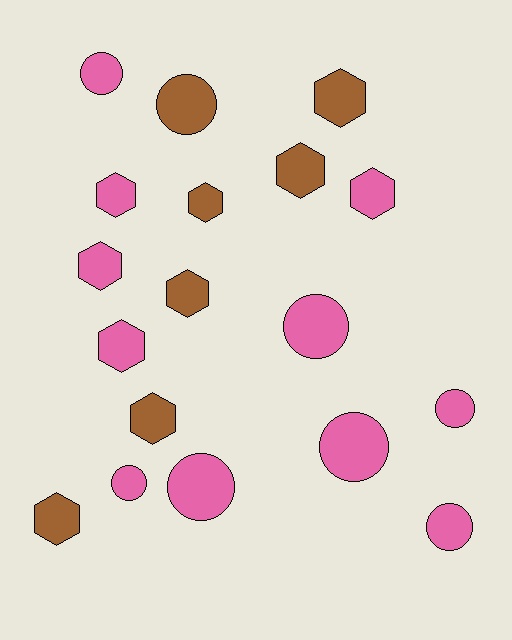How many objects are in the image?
There are 18 objects.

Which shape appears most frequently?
Hexagon, with 10 objects.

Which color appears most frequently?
Pink, with 11 objects.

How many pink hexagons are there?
There are 4 pink hexagons.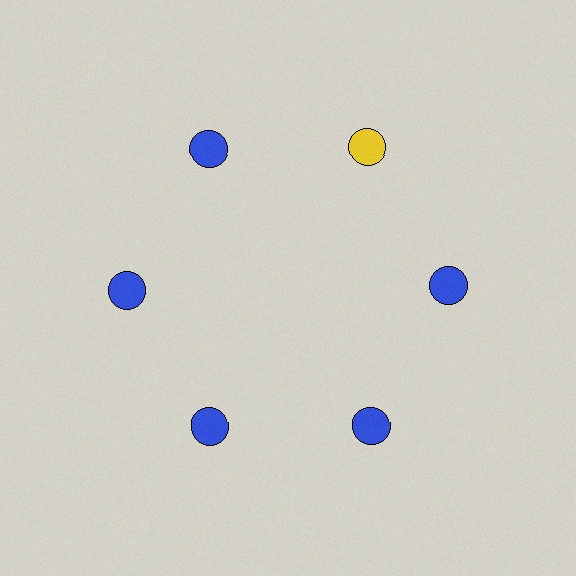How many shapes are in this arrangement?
There are 6 shapes arranged in a ring pattern.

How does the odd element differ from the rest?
It has a different color: yellow instead of blue.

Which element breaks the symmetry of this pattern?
The yellow circle at roughly the 1 o'clock position breaks the symmetry. All other shapes are blue circles.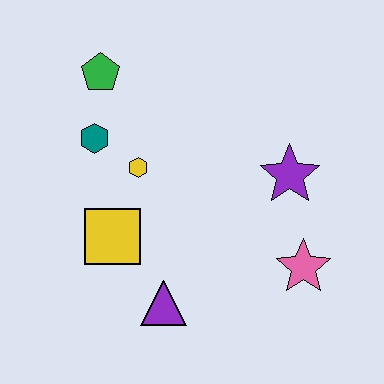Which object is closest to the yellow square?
The yellow hexagon is closest to the yellow square.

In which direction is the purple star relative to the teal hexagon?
The purple star is to the right of the teal hexagon.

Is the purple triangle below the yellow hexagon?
Yes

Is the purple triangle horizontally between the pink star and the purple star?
No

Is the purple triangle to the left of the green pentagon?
No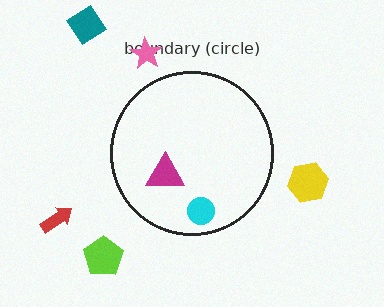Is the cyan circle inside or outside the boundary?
Inside.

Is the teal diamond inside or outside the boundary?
Outside.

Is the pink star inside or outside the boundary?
Outside.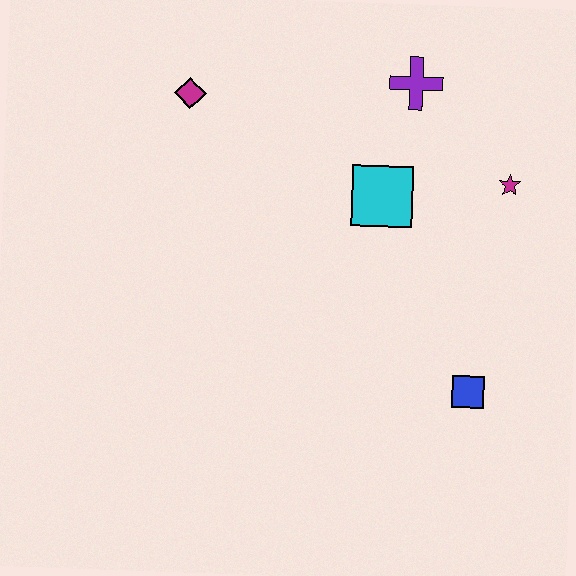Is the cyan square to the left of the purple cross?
Yes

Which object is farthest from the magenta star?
The magenta diamond is farthest from the magenta star.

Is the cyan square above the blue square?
Yes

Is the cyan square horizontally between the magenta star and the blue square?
No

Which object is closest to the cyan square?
The purple cross is closest to the cyan square.